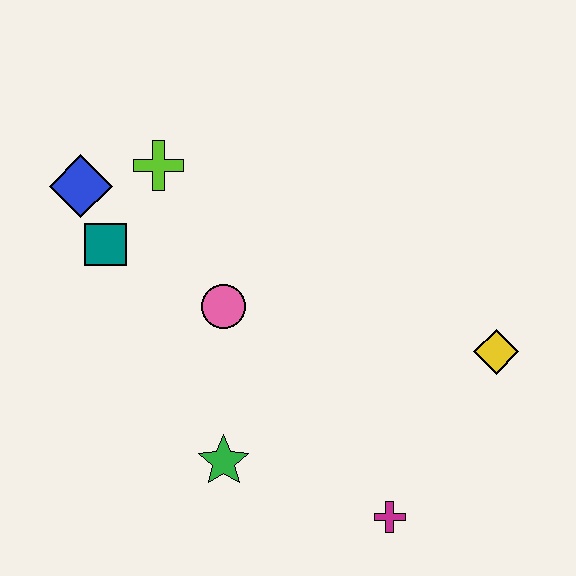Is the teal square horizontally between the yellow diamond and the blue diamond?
Yes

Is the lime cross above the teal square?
Yes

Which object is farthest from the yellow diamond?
The blue diamond is farthest from the yellow diamond.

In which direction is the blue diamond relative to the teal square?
The blue diamond is above the teal square.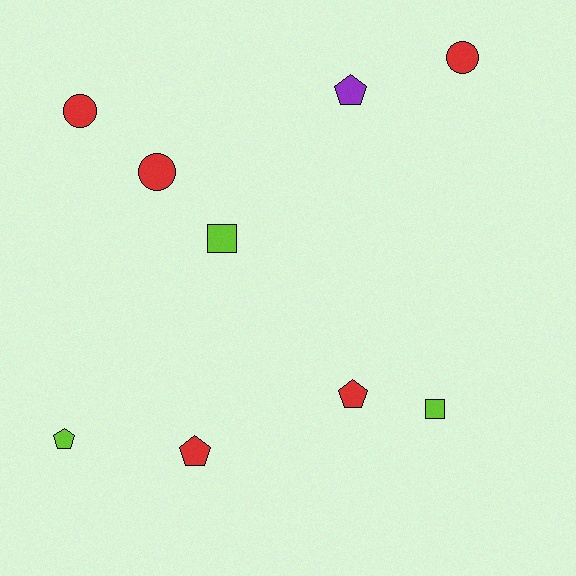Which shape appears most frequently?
Pentagon, with 4 objects.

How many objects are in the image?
There are 9 objects.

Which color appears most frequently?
Red, with 5 objects.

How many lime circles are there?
There are no lime circles.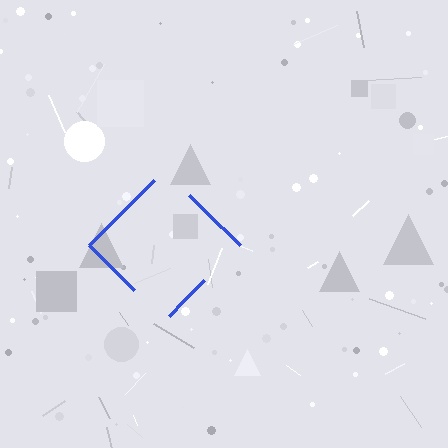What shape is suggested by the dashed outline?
The dashed outline suggests a diamond.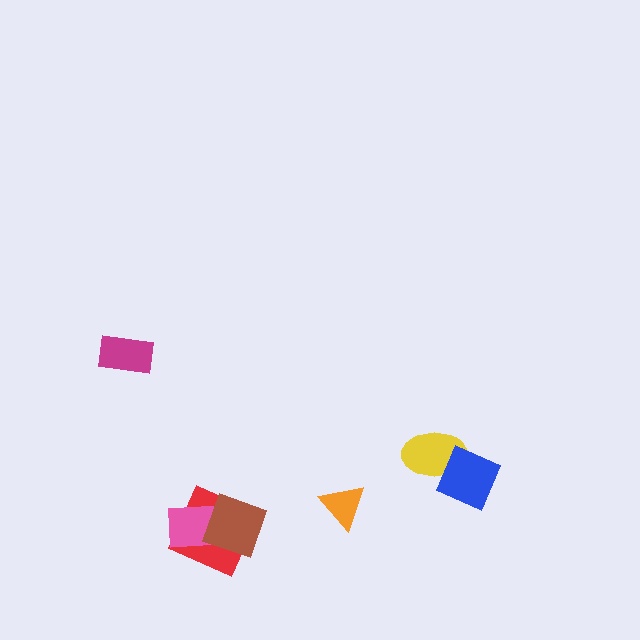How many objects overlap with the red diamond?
2 objects overlap with the red diamond.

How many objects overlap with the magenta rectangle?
0 objects overlap with the magenta rectangle.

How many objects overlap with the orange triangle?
0 objects overlap with the orange triangle.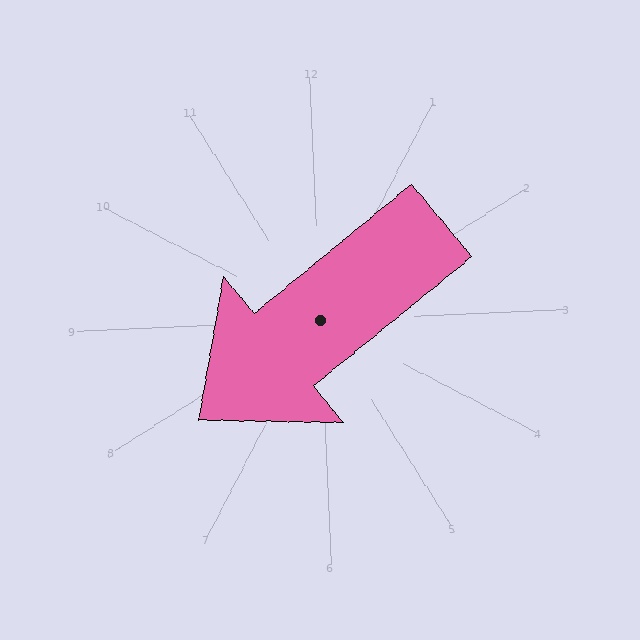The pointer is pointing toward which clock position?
Roughly 8 o'clock.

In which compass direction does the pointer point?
Southwest.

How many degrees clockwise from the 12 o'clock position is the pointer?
Approximately 233 degrees.